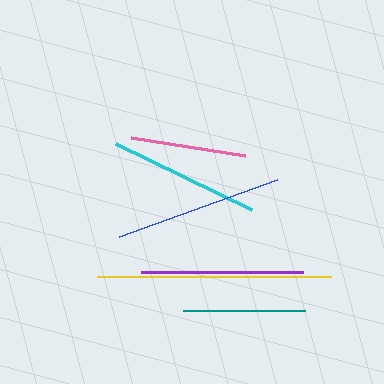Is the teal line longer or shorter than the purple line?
The purple line is longer than the teal line.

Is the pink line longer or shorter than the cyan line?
The cyan line is longer than the pink line.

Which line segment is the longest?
The yellow line is the longest at approximately 233 pixels.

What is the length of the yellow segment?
The yellow segment is approximately 233 pixels long.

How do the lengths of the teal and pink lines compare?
The teal and pink lines are approximately the same length.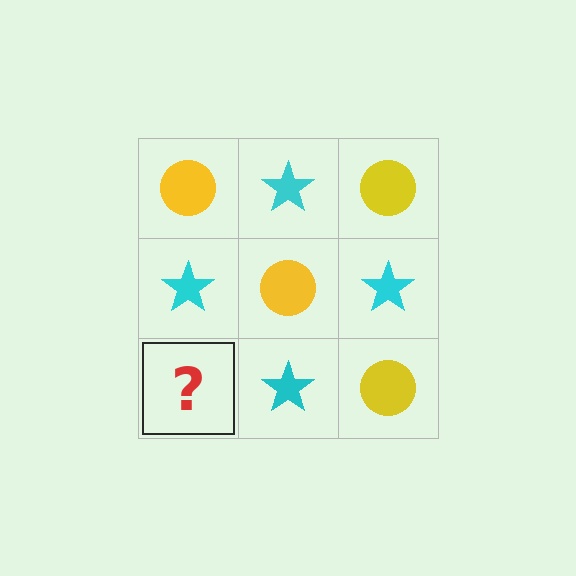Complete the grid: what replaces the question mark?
The question mark should be replaced with a yellow circle.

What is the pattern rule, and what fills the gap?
The rule is that it alternates yellow circle and cyan star in a checkerboard pattern. The gap should be filled with a yellow circle.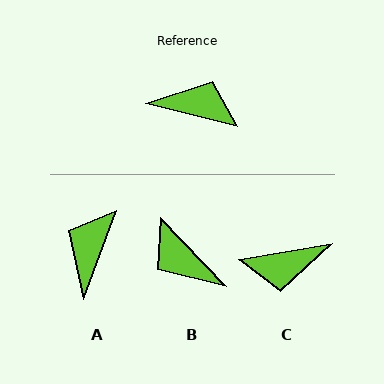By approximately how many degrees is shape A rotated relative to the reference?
Approximately 84 degrees counter-clockwise.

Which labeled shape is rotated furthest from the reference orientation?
C, about 157 degrees away.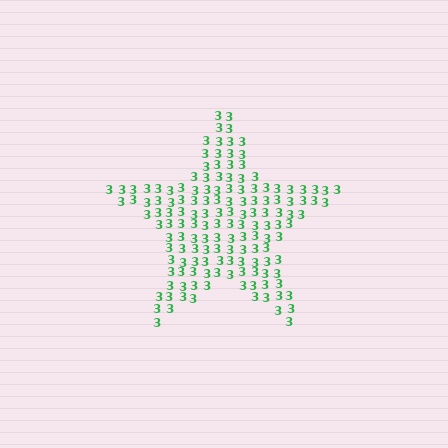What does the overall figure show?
The overall figure shows a star.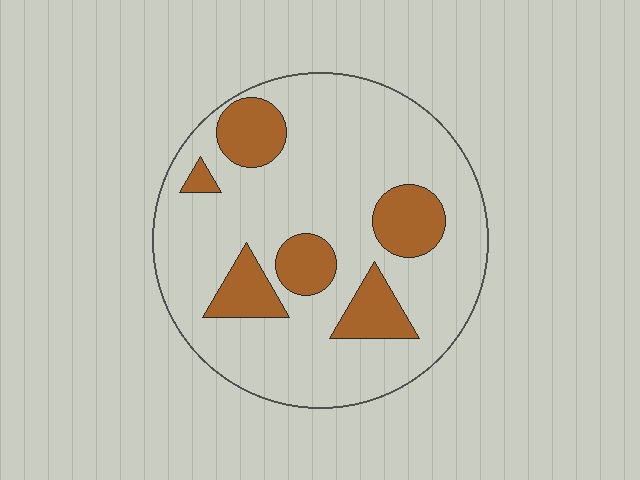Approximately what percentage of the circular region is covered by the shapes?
Approximately 20%.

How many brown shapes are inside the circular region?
6.